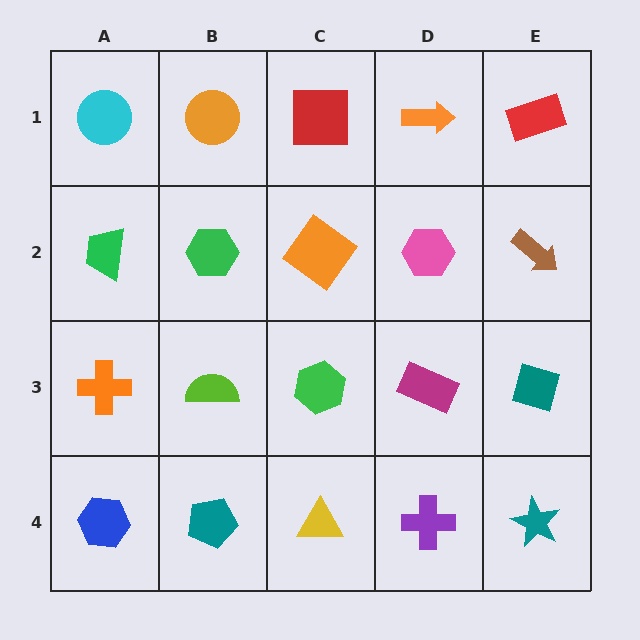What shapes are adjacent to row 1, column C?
An orange diamond (row 2, column C), an orange circle (row 1, column B), an orange arrow (row 1, column D).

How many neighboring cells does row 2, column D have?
4.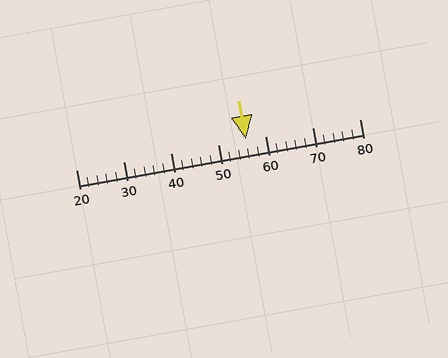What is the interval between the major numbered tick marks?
The major tick marks are spaced 10 units apart.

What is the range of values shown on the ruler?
The ruler shows values from 20 to 80.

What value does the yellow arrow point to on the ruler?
The yellow arrow points to approximately 56.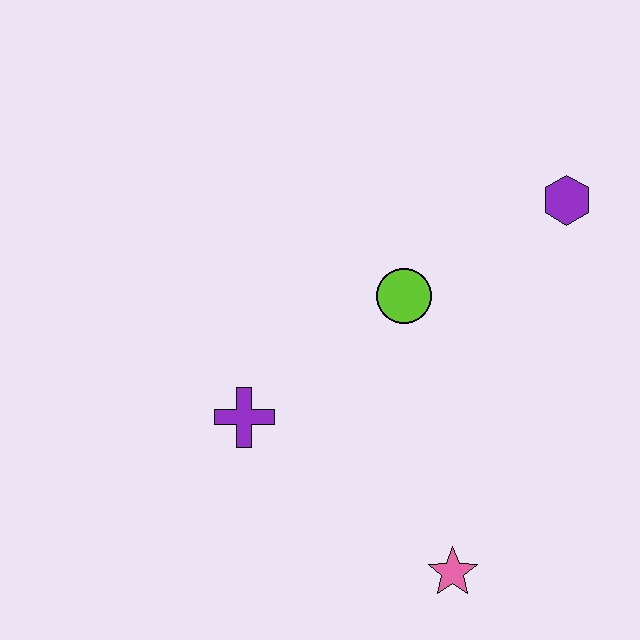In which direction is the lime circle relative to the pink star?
The lime circle is above the pink star.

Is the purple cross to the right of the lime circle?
No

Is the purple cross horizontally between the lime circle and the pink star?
No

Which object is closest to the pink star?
The purple cross is closest to the pink star.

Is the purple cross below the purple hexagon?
Yes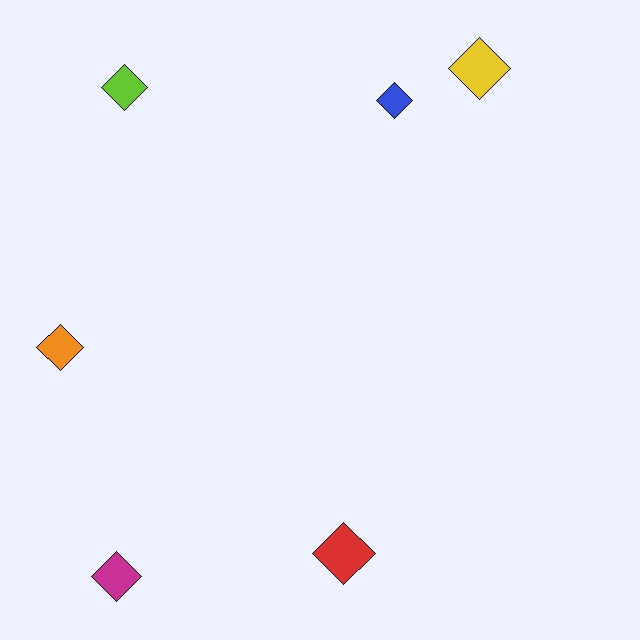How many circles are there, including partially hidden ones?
There are no circles.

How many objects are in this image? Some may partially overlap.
There are 6 objects.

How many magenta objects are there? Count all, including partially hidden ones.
There is 1 magenta object.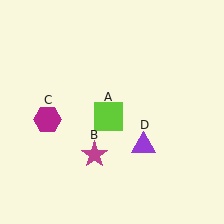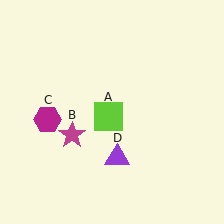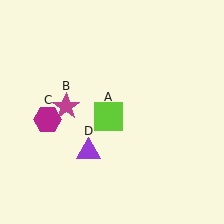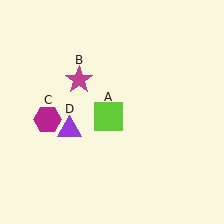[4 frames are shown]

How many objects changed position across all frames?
2 objects changed position: magenta star (object B), purple triangle (object D).